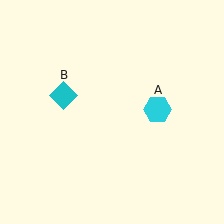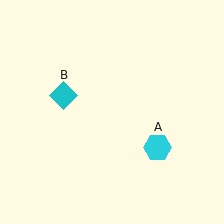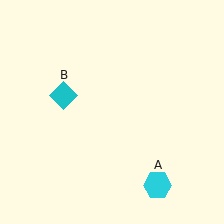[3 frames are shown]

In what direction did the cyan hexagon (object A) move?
The cyan hexagon (object A) moved down.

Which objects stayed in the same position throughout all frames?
Cyan diamond (object B) remained stationary.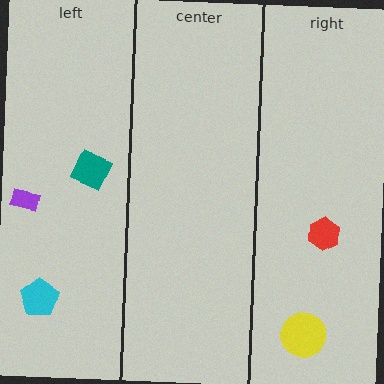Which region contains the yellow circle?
The right region.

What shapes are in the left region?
The cyan pentagon, the purple rectangle, the teal square.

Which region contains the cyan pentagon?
The left region.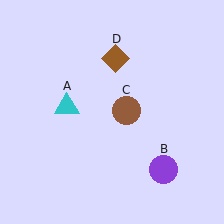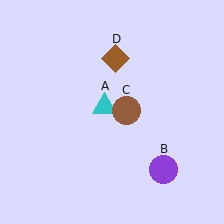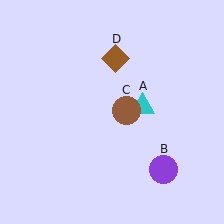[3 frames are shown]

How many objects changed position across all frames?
1 object changed position: cyan triangle (object A).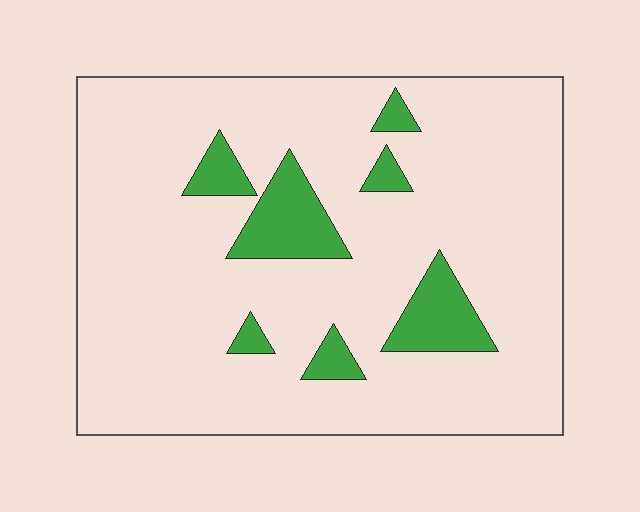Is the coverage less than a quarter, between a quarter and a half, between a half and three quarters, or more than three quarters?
Less than a quarter.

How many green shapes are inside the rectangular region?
7.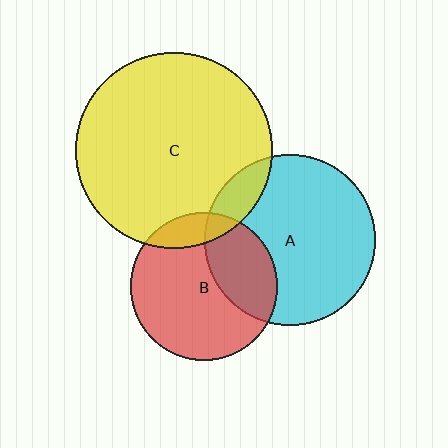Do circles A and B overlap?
Yes.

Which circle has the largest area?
Circle C (yellow).